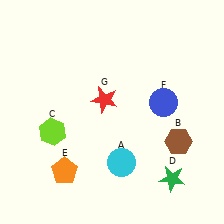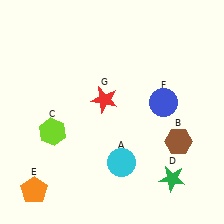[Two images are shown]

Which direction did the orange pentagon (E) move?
The orange pentagon (E) moved left.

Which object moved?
The orange pentagon (E) moved left.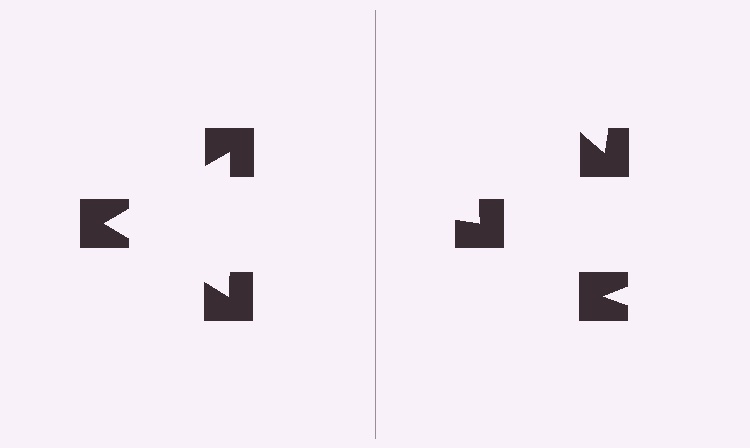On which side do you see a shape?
An illusory triangle appears on the left side. On the right side the wedge cuts are rotated, so no coherent shape forms.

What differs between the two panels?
The notched squares are positioned identically on both sides; only the wedge orientations differ. On the left they align to a triangle; on the right they are misaligned.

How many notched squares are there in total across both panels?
6 — 3 on each side.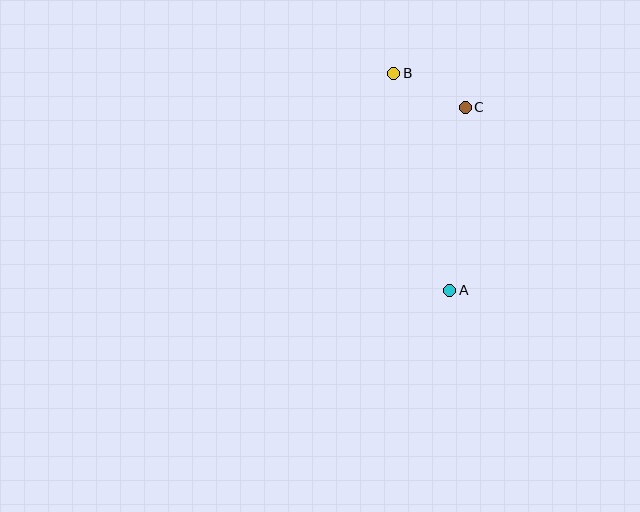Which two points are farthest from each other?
Points A and B are farthest from each other.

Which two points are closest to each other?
Points B and C are closest to each other.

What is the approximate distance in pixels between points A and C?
The distance between A and C is approximately 184 pixels.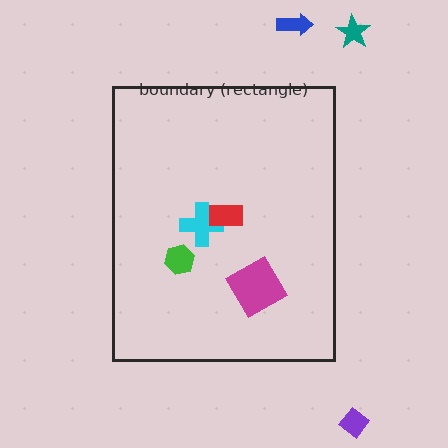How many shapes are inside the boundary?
4 inside, 3 outside.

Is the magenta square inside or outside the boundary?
Inside.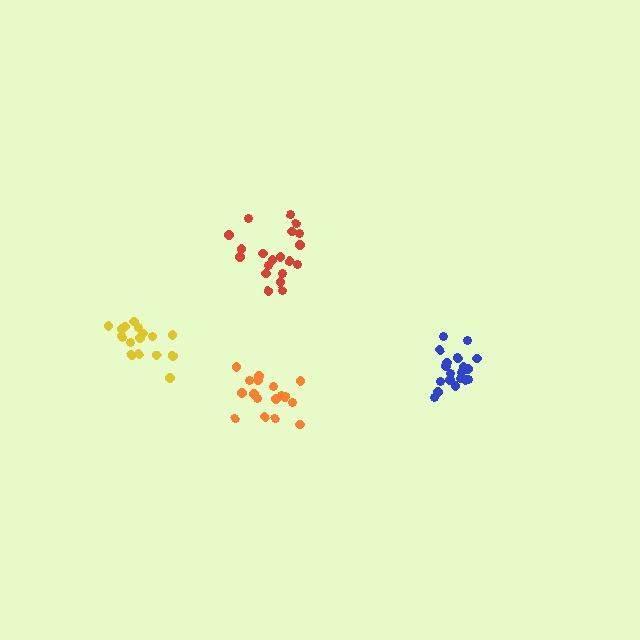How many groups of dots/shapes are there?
There are 4 groups.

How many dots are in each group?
Group 1: 20 dots, Group 2: 17 dots, Group 3: 20 dots, Group 4: 17 dots (74 total).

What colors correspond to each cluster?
The clusters are colored: red, yellow, blue, orange.